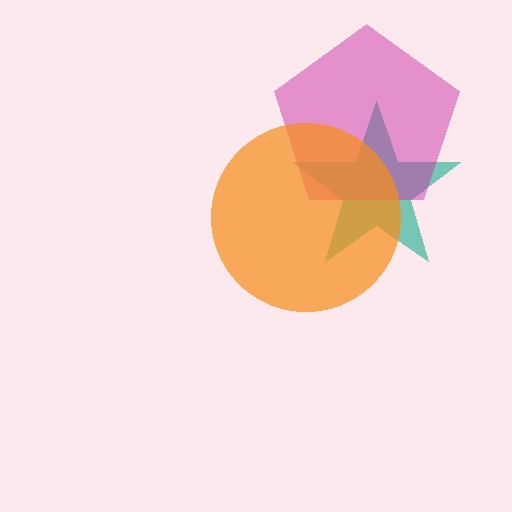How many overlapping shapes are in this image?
There are 3 overlapping shapes in the image.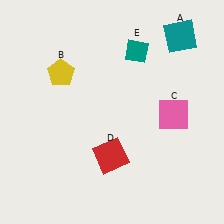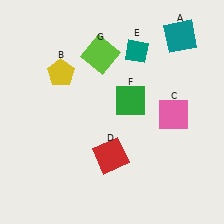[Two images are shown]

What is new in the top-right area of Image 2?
A green square (F) was added in the top-right area of Image 2.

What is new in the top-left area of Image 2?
A lime square (G) was added in the top-left area of Image 2.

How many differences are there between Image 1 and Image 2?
There are 2 differences between the two images.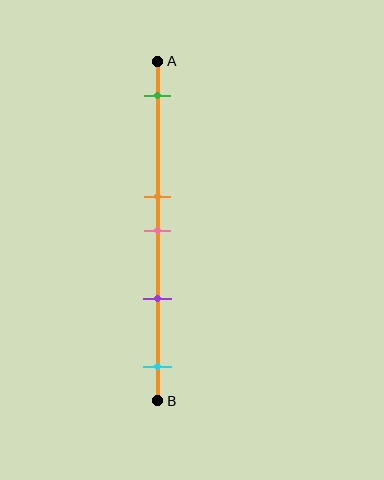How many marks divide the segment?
There are 5 marks dividing the segment.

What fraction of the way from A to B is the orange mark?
The orange mark is approximately 40% (0.4) of the way from A to B.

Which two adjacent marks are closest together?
The orange and pink marks are the closest adjacent pair.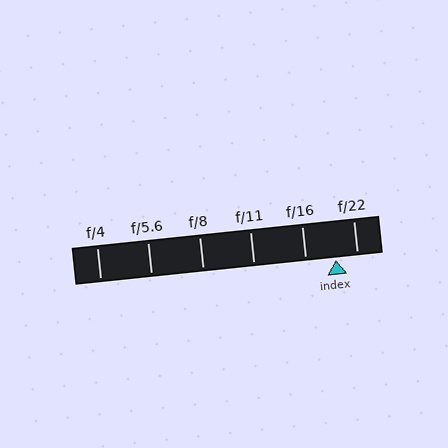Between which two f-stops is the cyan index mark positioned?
The index mark is between f/16 and f/22.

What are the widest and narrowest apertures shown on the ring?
The widest aperture shown is f/4 and the narrowest is f/22.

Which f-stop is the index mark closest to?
The index mark is closest to f/22.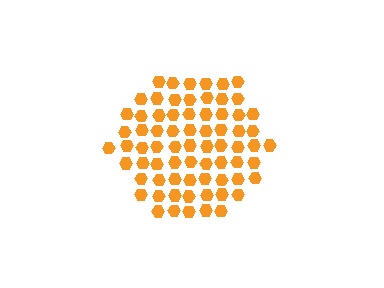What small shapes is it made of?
It is made of small hexagons.